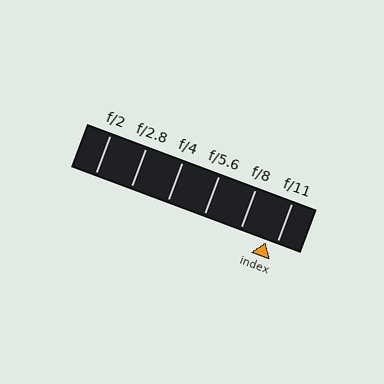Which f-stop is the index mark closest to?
The index mark is closest to f/11.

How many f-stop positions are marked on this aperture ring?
There are 6 f-stop positions marked.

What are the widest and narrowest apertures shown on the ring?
The widest aperture shown is f/2 and the narrowest is f/11.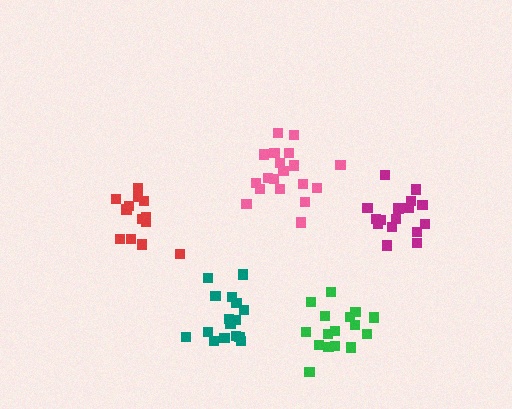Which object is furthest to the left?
The red cluster is leftmost.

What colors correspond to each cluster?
The clusters are colored: green, pink, magenta, teal, red.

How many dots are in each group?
Group 1: 16 dots, Group 2: 19 dots, Group 3: 17 dots, Group 4: 16 dots, Group 5: 13 dots (81 total).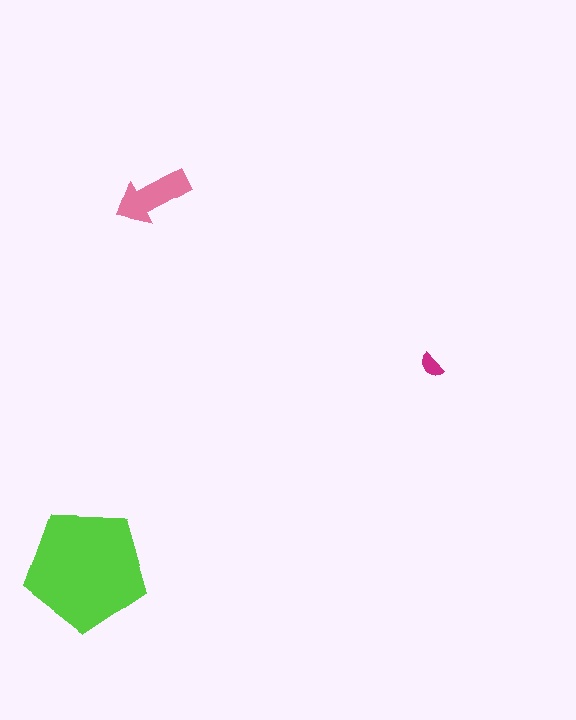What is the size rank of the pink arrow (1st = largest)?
2nd.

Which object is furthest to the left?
The lime pentagon is leftmost.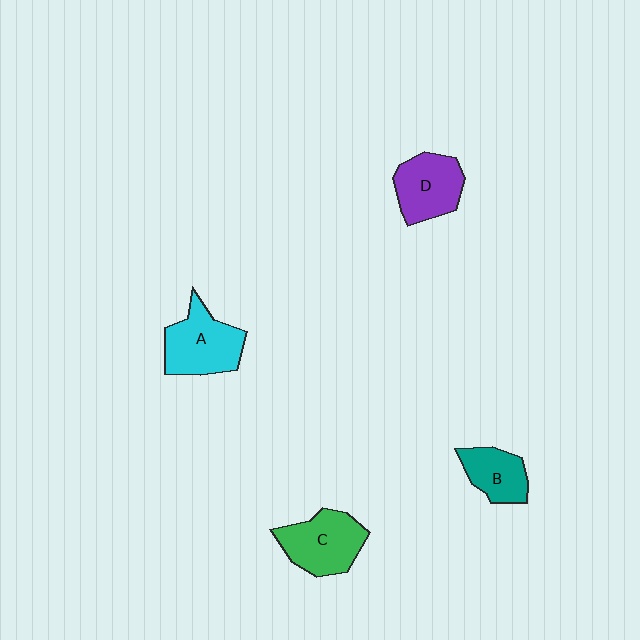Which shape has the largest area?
Shape A (cyan).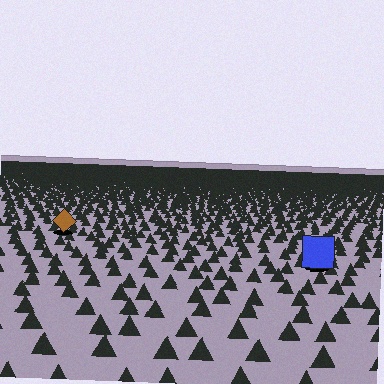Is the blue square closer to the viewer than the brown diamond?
Yes. The blue square is closer — you can tell from the texture gradient: the ground texture is coarser near it.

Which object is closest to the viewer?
The blue square is closest. The texture marks near it are larger and more spread out.